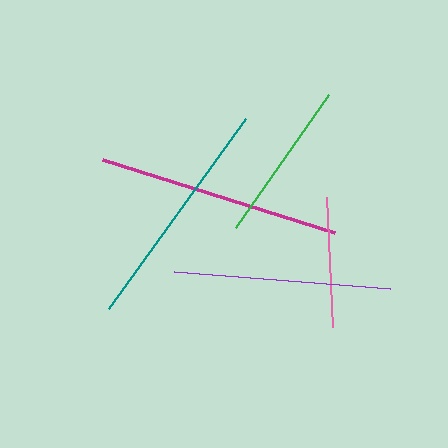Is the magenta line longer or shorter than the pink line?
The magenta line is longer than the pink line.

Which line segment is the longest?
The magenta line is the longest at approximately 244 pixels.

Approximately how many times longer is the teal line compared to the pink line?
The teal line is approximately 1.8 times the length of the pink line.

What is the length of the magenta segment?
The magenta segment is approximately 244 pixels long.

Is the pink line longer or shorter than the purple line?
The purple line is longer than the pink line.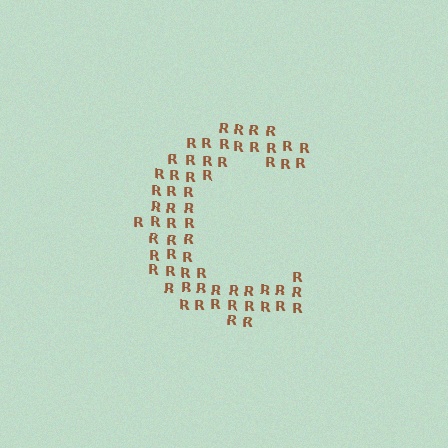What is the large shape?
The large shape is the letter C.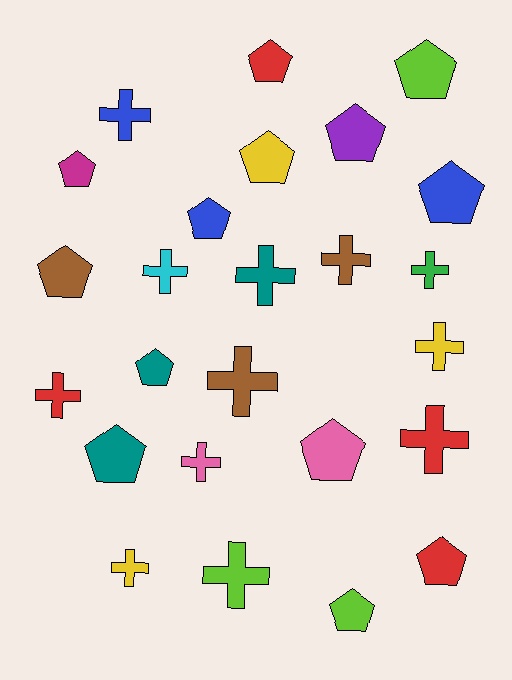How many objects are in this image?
There are 25 objects.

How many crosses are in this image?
There are 12 crosses.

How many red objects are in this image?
There are 4 red objects.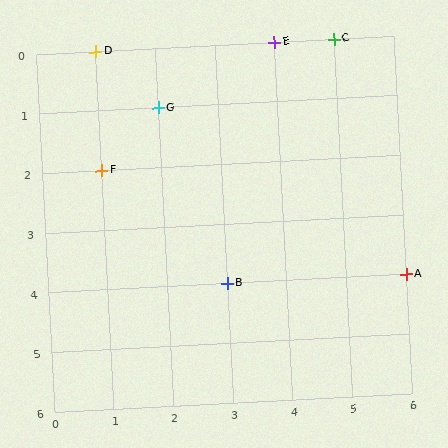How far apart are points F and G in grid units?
Points F and G are 1 column and 1 row apart (about 1.4 grid units diagonally).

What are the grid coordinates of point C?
Point C is at grid coordinates (5, 0).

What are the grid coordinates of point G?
Point G is at grid coordinates (2, 1).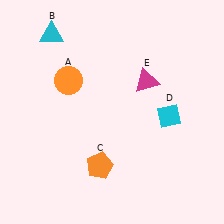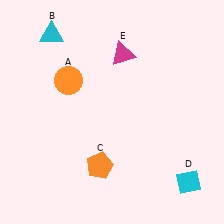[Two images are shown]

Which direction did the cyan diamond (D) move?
The cyan diamond (D) moved down.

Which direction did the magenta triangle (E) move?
The magenta triangle (E) moved up.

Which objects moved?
The objects that moved are: the cyan diamond (D), the magenta triangle (E).